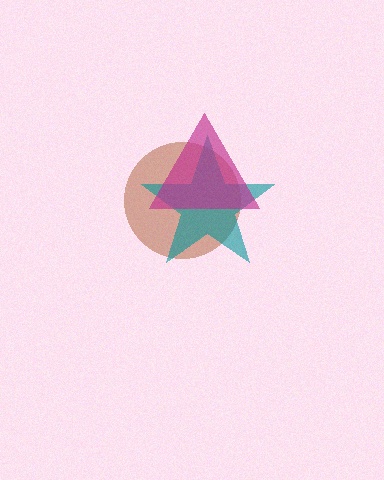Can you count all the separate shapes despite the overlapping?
Yes, there are 3 separate shapes.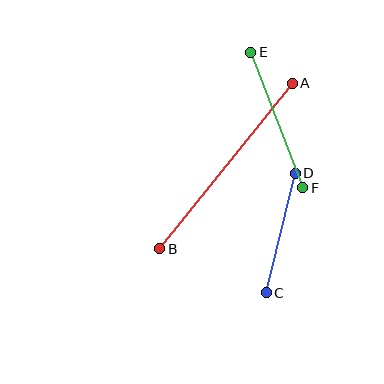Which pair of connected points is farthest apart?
Points A and B are farthest apart.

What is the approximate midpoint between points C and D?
The midpoint is at approximately (281, 233) pixels.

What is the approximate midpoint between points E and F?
The midpoint is at approximately (277, 120) pixels.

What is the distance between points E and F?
The distance is approximately 145 pixels.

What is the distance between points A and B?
The distance is approximately 212 pixels.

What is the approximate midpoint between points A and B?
The midpoint is at approximately (226, 166) pixels.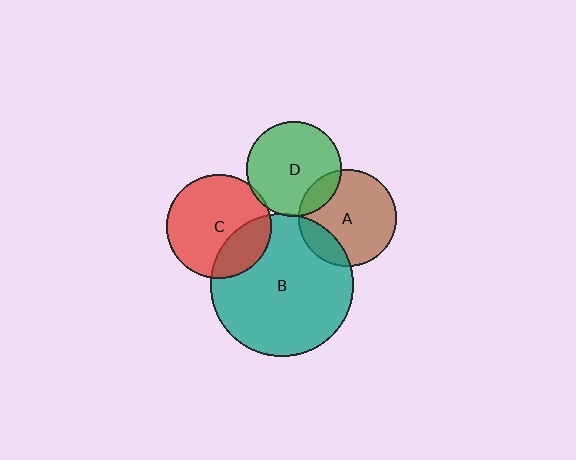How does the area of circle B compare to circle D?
Approximately 2.2 times.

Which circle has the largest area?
Circle B (teal).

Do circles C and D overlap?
Yes.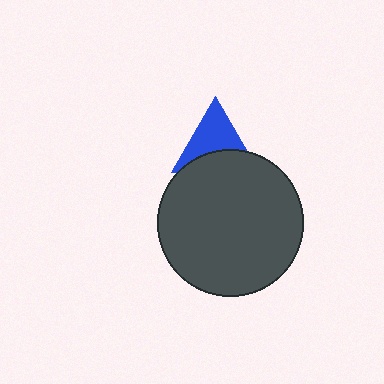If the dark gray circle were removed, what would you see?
You would see the complete blue triangle.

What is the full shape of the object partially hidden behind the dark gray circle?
The partially hidden object is a blue triangle.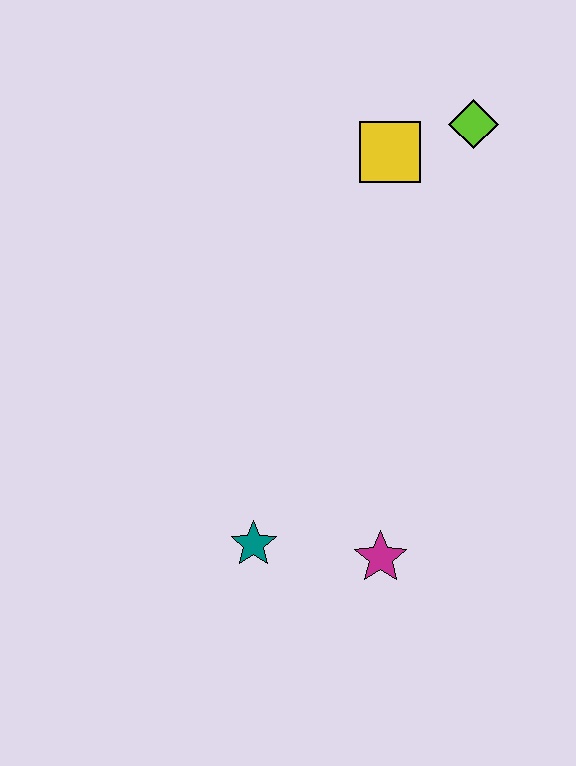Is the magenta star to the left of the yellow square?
Yes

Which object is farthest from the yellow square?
The teal star is farthest from the yellow square.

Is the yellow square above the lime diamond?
No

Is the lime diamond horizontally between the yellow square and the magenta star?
No